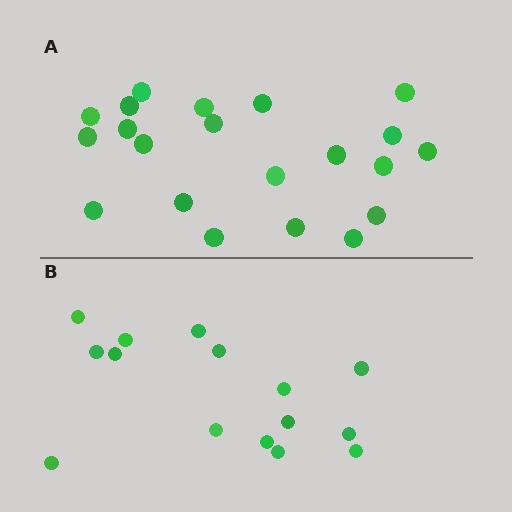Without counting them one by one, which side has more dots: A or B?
Region A (the top region) has more dots.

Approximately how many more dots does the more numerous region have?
Region A has about 6 more dots than region B.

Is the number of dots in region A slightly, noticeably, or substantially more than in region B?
Region A has noticeably more, but not dramatically so. The ratio is roughly 1.4 to 1.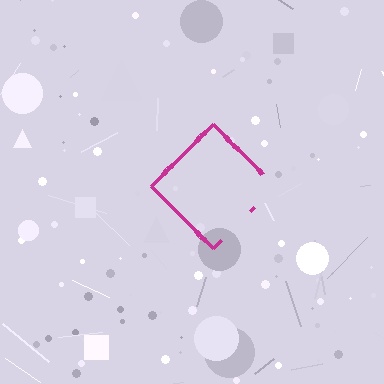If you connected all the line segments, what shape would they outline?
They would outline a diamond.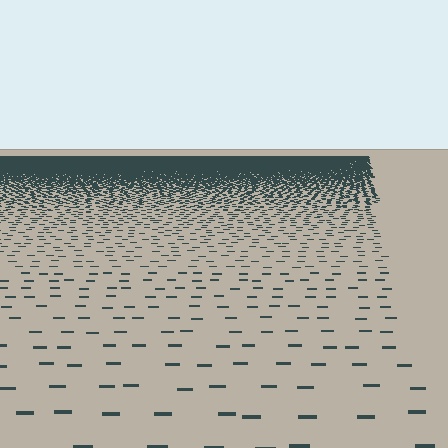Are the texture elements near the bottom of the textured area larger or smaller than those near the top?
Larger. Near the bottom, elements are closer to the viewer and appear at a bigger on-screen size.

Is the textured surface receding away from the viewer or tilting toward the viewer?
The surface is receding away from the viewer. Texture elements get smaller and denser toward the top.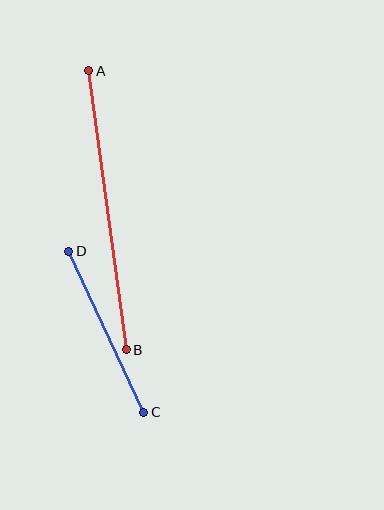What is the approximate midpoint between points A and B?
The midpoint is at approximately (108, 210) pixels.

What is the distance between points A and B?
The distance is approximately 281 pixels.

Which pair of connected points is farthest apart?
Points A and B are farthest apart.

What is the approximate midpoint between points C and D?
The midpoint is at approximately (106, 332) pixels.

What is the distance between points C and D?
The distance is approximately 178 pixels.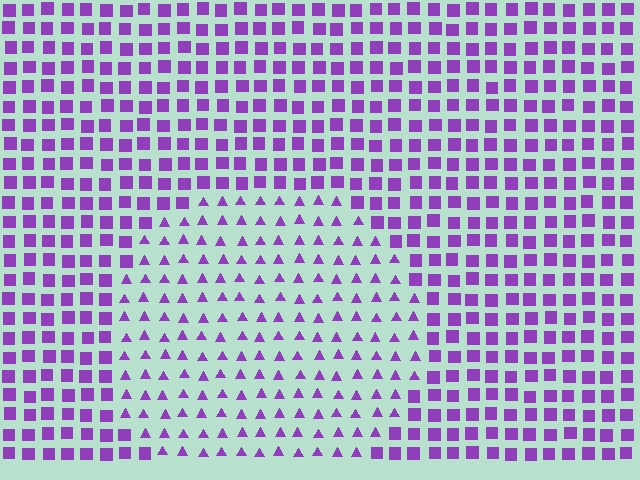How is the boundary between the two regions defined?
The boundary is defined by a change in element shape: triangles inside vs. squares outside. All elements share the same color and spacing.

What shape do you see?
I see a circle.